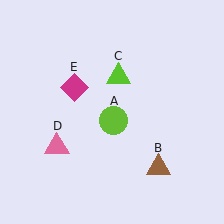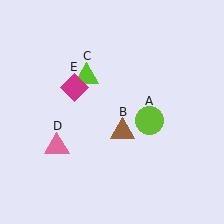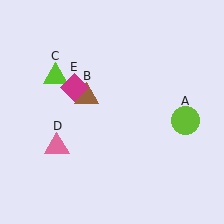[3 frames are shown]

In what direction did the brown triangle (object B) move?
The brown triangle (object B) moved up and to the left.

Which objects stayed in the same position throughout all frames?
Pink triangle (object D) and magenta diamond (object E) remained stationary.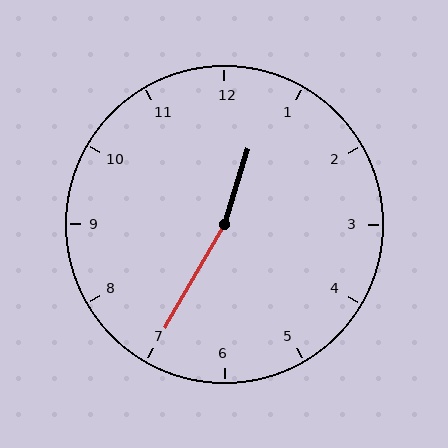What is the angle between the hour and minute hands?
Approximately 168 degrees.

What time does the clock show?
12:35.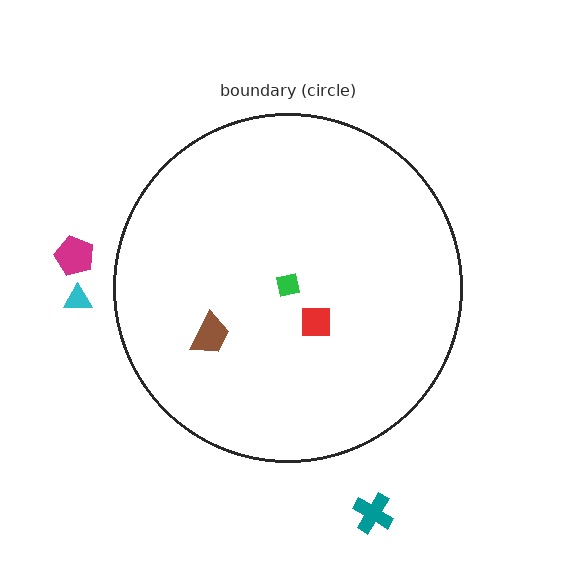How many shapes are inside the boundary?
3 inside, 3 outside.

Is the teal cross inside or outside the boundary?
Outside.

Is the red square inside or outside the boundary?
Inside.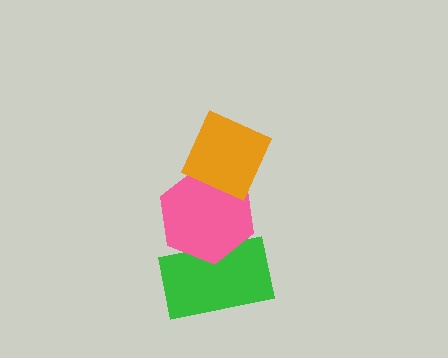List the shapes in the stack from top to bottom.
From top to bottom: the orange diamond, the pink hexagon, the green rectangle.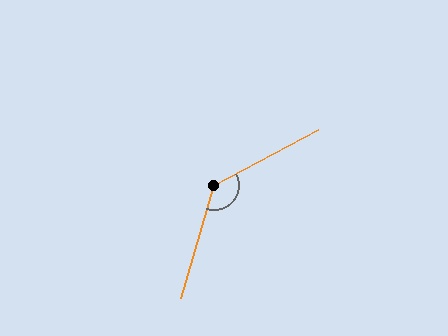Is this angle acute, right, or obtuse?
It is obtuse.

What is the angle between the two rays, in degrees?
Approximately 135 degrees.